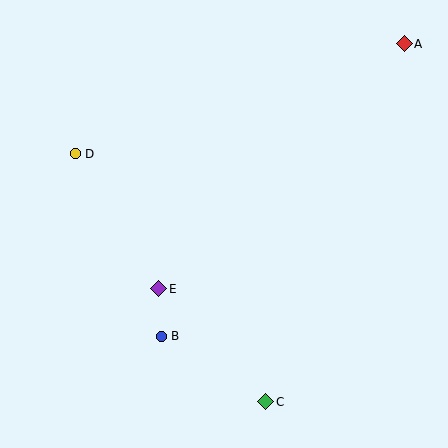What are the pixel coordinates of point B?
Point B is at (161, 336).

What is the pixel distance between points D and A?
The distance between D and A is 347 pixels.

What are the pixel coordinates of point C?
Point C is at (266, 402).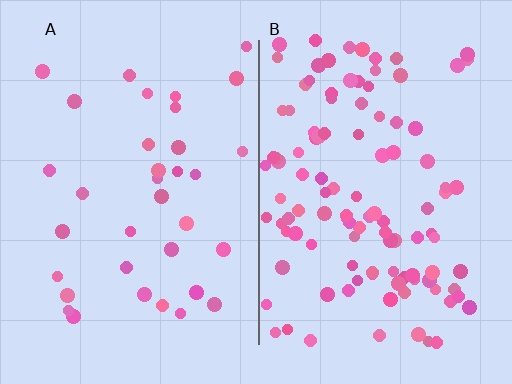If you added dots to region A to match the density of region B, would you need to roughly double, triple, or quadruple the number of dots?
Approximately triple.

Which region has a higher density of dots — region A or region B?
B (the right).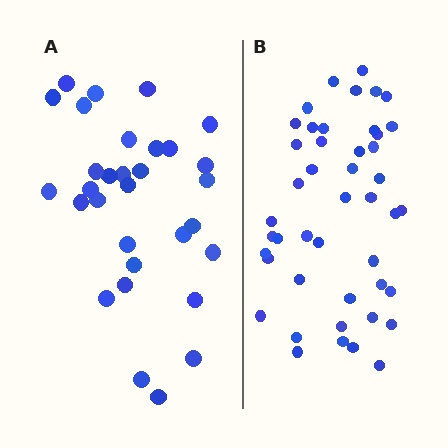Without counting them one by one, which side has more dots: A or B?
Region B (the right region) has more dots.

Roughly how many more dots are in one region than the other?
Region B has approximately 15 more dots than region A.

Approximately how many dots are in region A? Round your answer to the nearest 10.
About 30 dots. (The exact count is 31, which rounds to 30.)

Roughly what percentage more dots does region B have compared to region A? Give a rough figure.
About 45% more.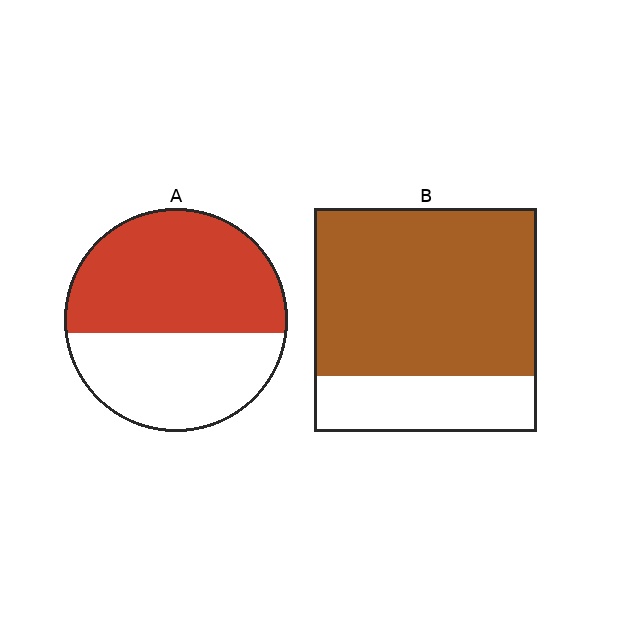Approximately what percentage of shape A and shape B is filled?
A is approximately 55% and B is approximately 75%.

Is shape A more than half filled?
Yes.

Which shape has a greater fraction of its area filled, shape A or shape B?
Shape B.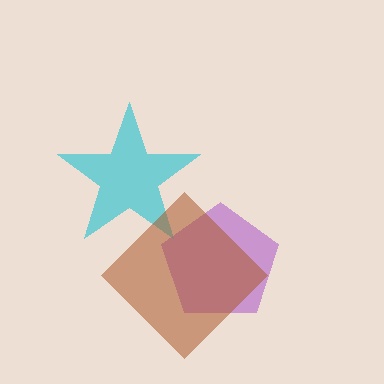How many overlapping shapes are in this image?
There are 3 overlapping shapes in the image.